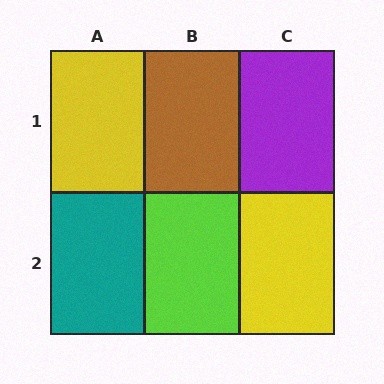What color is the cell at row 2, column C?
Yellow.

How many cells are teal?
1 cell is teal.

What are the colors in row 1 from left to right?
Yellow, brown, purple.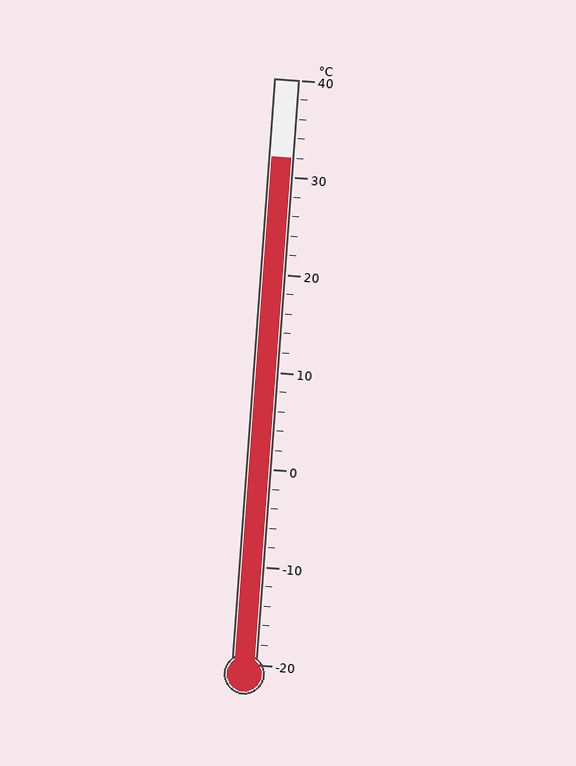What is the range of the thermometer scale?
The thermometer scale ranges from -20°C to 40°C.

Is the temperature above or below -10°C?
The temperature is above -10°C.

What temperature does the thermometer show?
The thermometer shows approximately 32°C.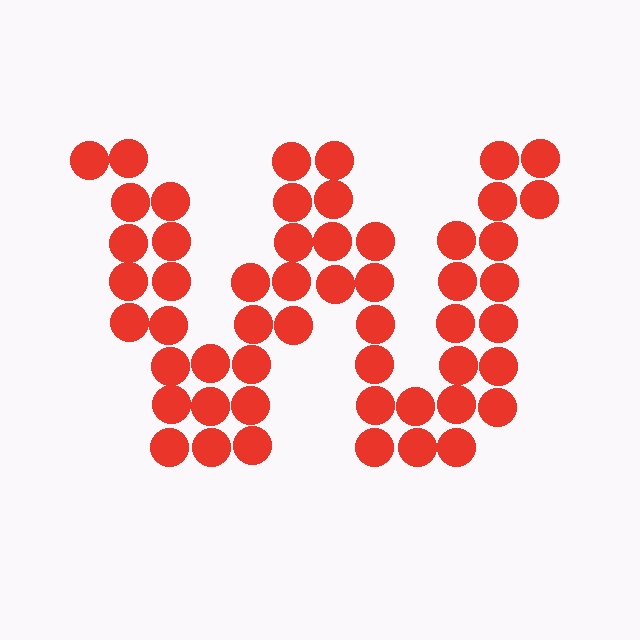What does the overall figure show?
The overall figure shows the letter W.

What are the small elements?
The small elements are circles.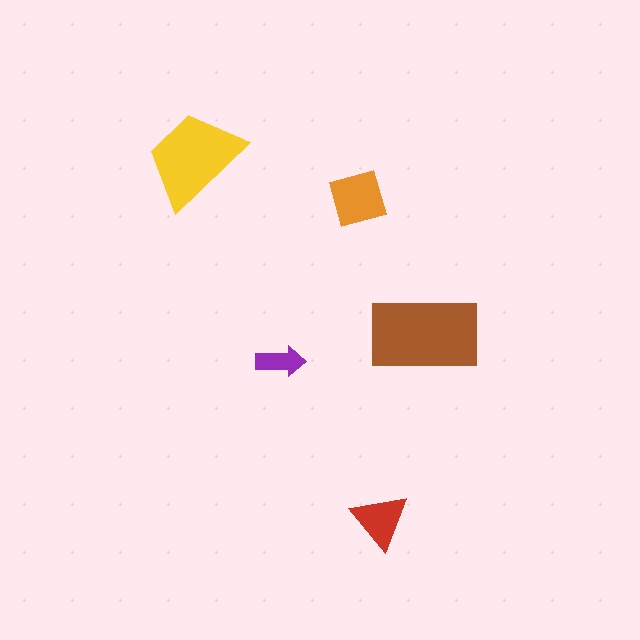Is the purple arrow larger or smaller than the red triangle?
Smaller.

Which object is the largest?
The brown rectangle.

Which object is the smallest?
The purple arrow.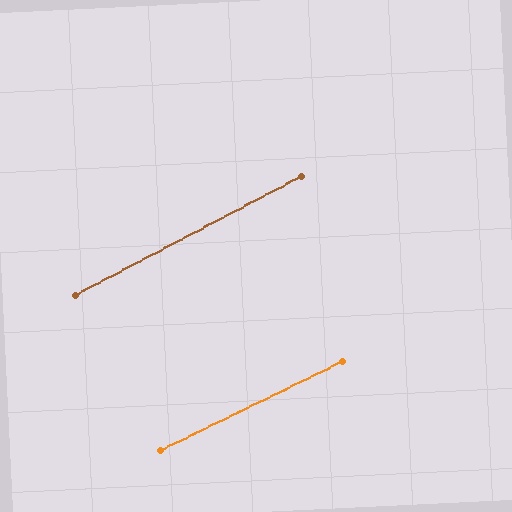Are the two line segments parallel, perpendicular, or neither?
Parallel — their directions differ by only 1.6°.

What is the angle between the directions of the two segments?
Approximately 2 degrees.